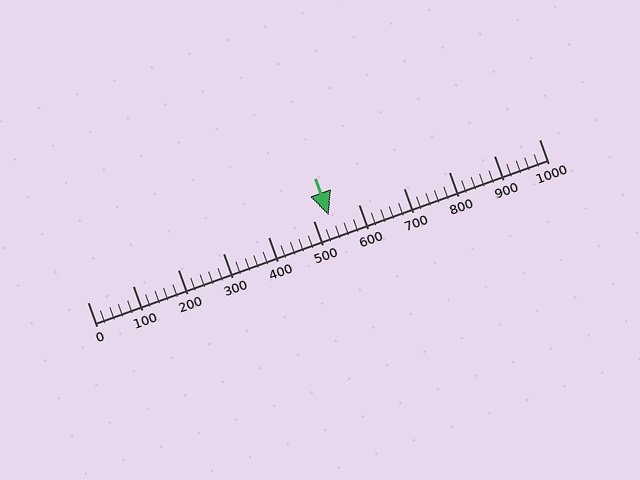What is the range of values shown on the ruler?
The ruler shows values from 0 to 1000.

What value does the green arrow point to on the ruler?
The green arrow points to approximately 534.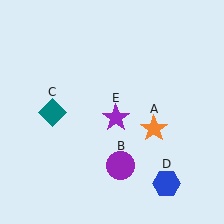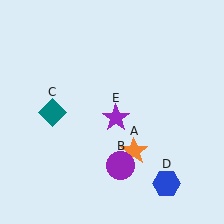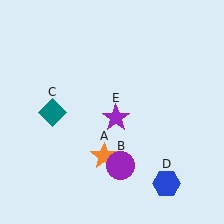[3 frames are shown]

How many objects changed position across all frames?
1 object changed position: orange star (object A).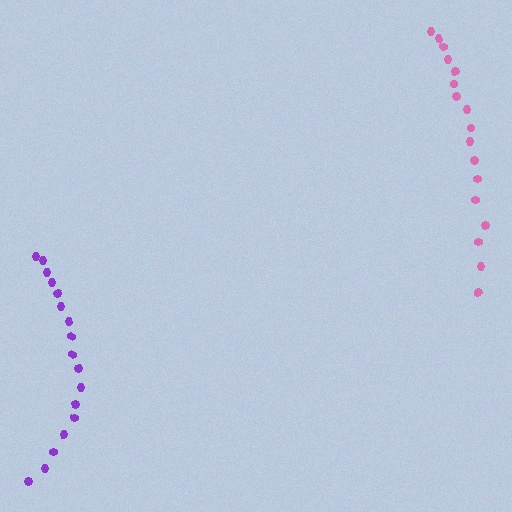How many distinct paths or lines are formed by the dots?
There are 2 distinct paths.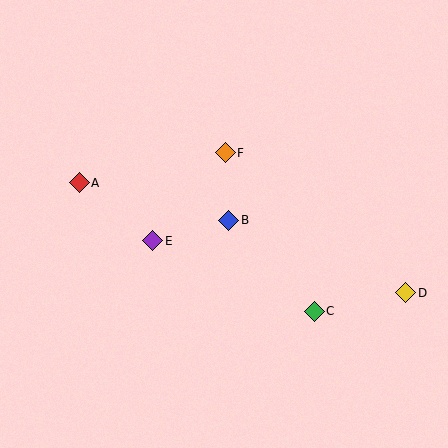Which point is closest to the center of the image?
Point B at (229, 220) is closest to the center.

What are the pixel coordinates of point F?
Point F is at (225, 153).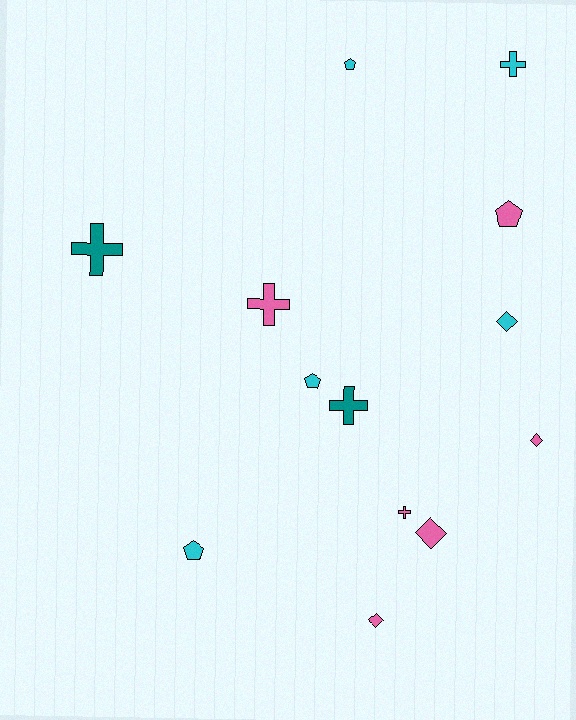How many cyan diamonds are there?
There is 1 cyan diamond.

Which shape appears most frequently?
Cross, with 5 objects.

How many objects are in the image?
There are 13 objects.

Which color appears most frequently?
Pink, with 6 objects.